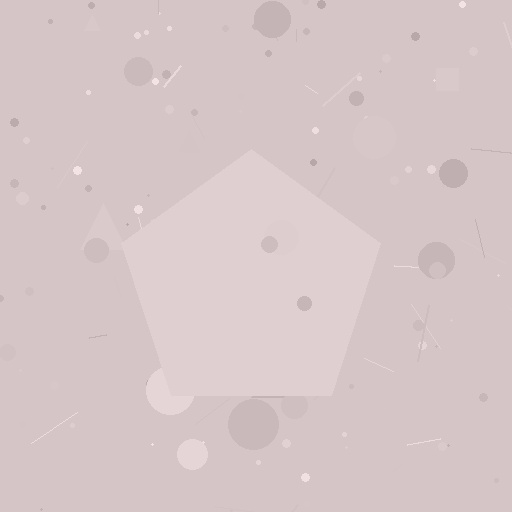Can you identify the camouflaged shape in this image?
The camouflaged shape is a pentagon.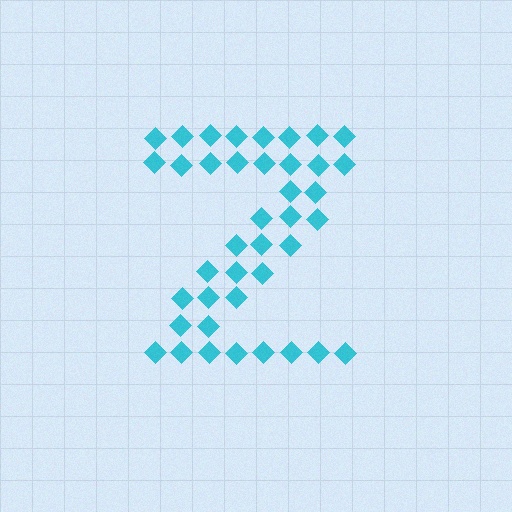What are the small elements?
The small elements are diamonds.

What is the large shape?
The large shape is the letter Z.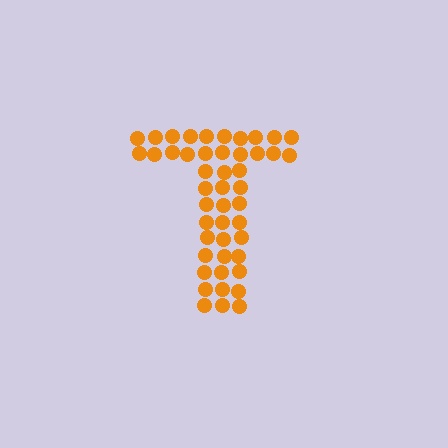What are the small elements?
The small elements are circles.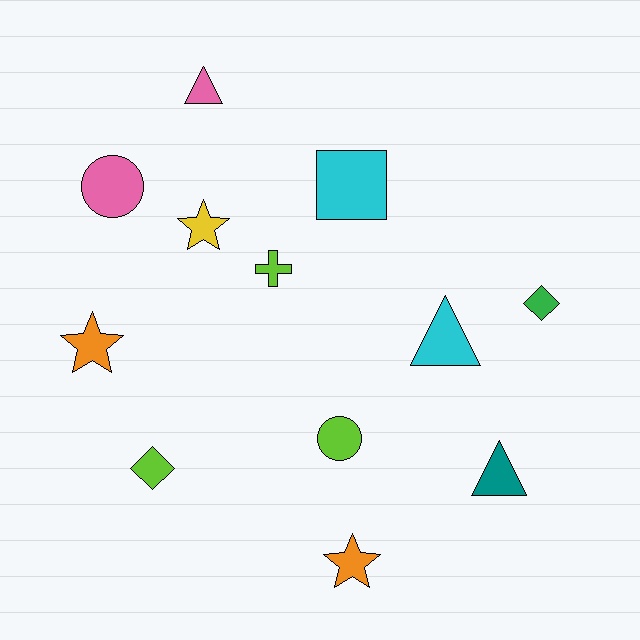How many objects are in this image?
There are 12 objects.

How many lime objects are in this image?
There are 3 lime objects.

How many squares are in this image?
There is 1 square.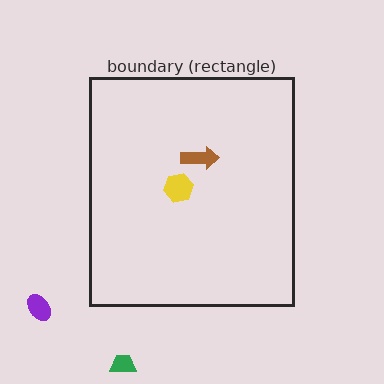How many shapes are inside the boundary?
2 inside, 2 outside.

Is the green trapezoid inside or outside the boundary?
Outside.